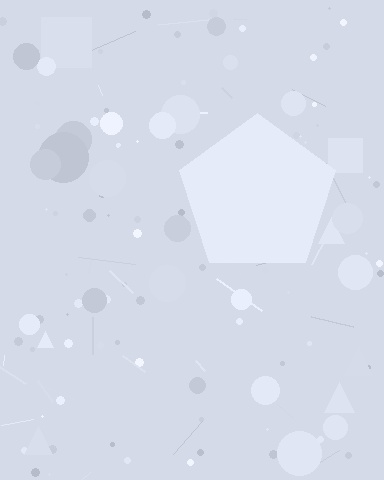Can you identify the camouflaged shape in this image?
The camouflaged shape is a pentagon.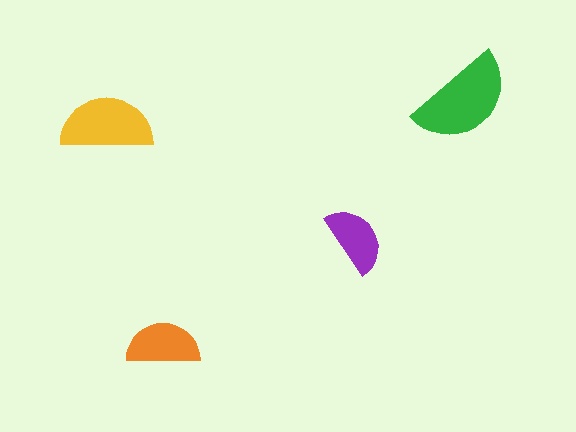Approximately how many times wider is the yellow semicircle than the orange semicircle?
About 1.5 times wider.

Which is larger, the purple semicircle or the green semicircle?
The green one.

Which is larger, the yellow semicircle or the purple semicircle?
The yellow one.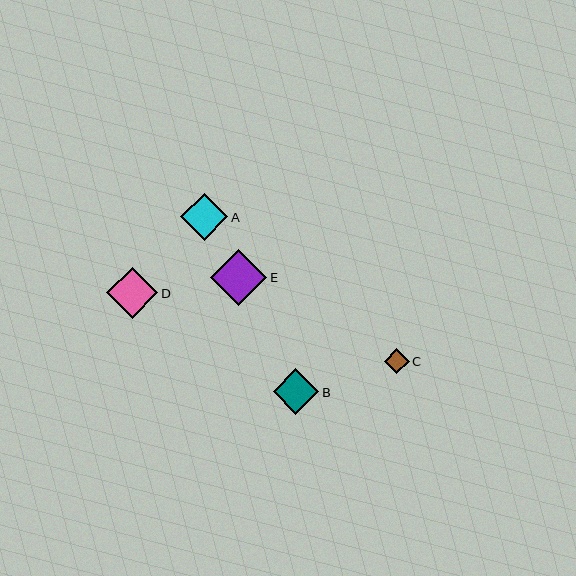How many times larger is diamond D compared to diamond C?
Diamond D is approximately 2.0 times the size of diamond C.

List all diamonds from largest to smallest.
From largest to smallest: E, D, A, B, C.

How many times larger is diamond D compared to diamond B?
Diamond D is approximately 1.1 times the size of diamond B.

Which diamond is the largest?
Diamond E is the largest with a size of approximately 56 pixels.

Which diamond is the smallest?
Diamond C is the smallest with a size of approximately 25 pixels.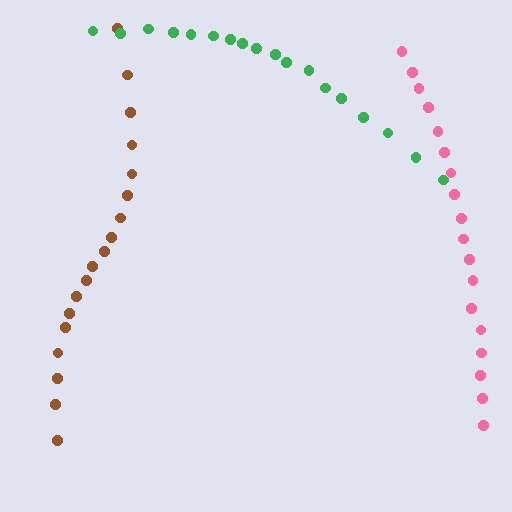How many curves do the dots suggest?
There are 3 distinct paths.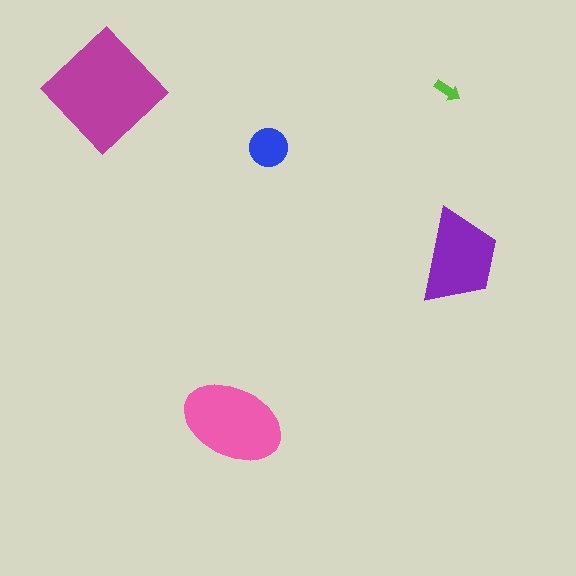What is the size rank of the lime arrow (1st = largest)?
5th.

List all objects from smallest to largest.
The lime arrow, the blue circle, the purple trapezoid, the pink ellipse, the magenta diamond.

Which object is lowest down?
The pink ellipse is bottommost.